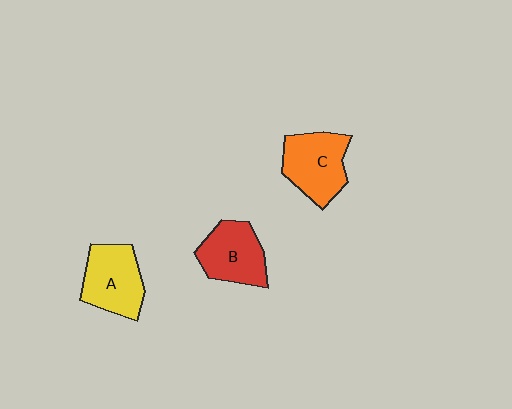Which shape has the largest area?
Shape C (orange).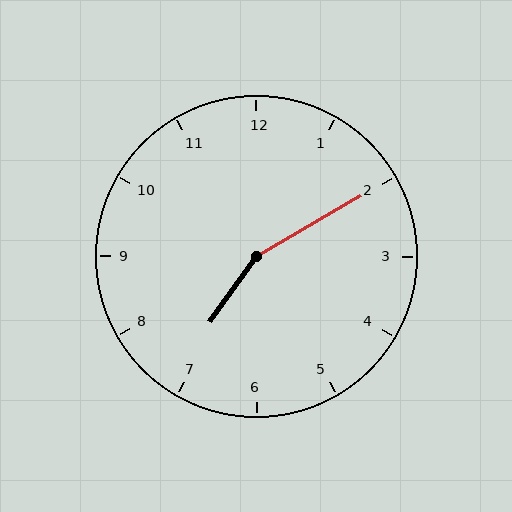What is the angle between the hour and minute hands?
Approximately 155 degrees.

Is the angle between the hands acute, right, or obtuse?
It is obtuse.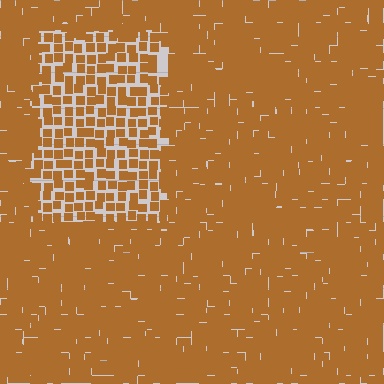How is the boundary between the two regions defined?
The boundary is defined by a change in element density (approximately 1.9x ratio). All elements are the same color, size, and shape.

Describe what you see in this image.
The image contains small brown elements arranged at two different densities. A rectangle-shaped region is visible where the elements are less densely packed than the surrounding area.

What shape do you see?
I see a rectangle.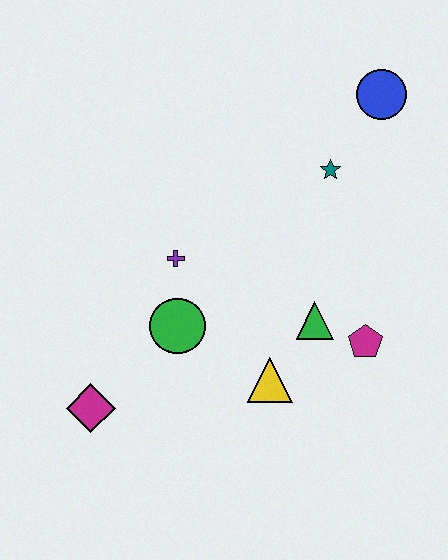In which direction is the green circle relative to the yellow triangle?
The green circle is to the left of the yellow triangle.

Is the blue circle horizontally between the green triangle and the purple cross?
No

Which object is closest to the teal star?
The blue circle is closest to the teal star.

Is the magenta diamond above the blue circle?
No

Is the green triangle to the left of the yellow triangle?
No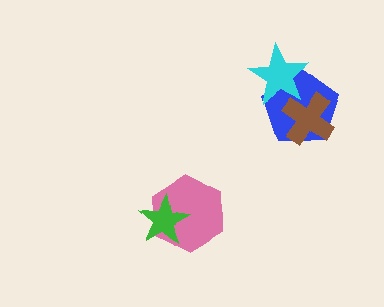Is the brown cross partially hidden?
Yes, it is partially covered by another shape.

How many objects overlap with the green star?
1 object overlaps with the green star.